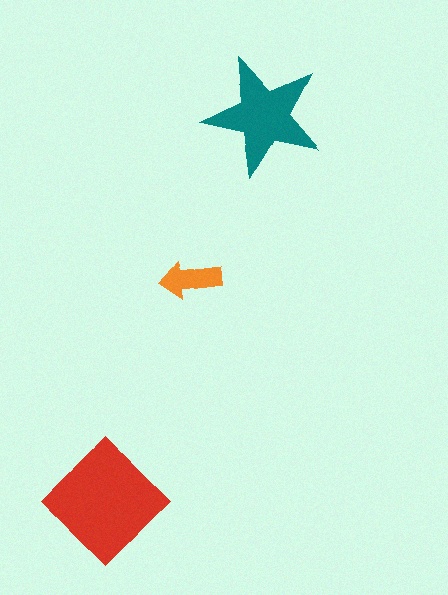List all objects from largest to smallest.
The red diamond, the teal star, the orange arrow.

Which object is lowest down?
The red diamond is bottommost.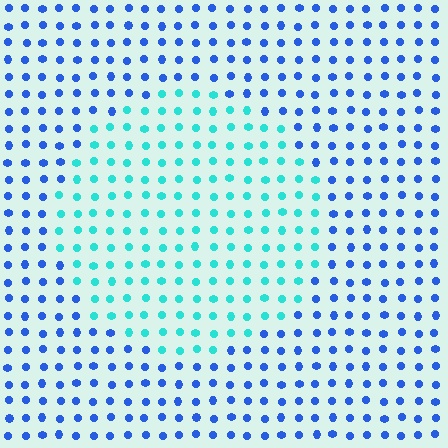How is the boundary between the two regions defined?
The boundary is defined purely by a slight shift in hue (about 47 degrees). Spacing, size, and orientation are identical on both sides.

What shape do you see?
I see a circle.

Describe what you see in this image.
The image is filled with small blue elements in a uniform arrangement. A circle-shaped region is visible where the elements are tinted to a slightly different hue, forming a subtle color boundary.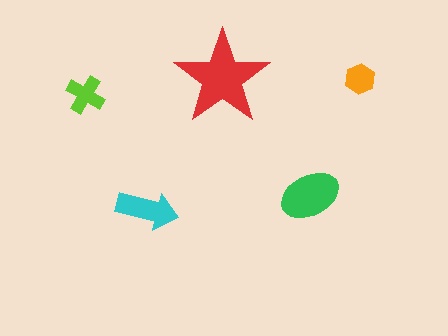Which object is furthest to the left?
The lime cross is leftmost.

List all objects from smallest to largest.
The orange hexagon, the lime cross, the cyan arrow, the green ellipse, the red star.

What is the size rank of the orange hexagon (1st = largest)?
5th.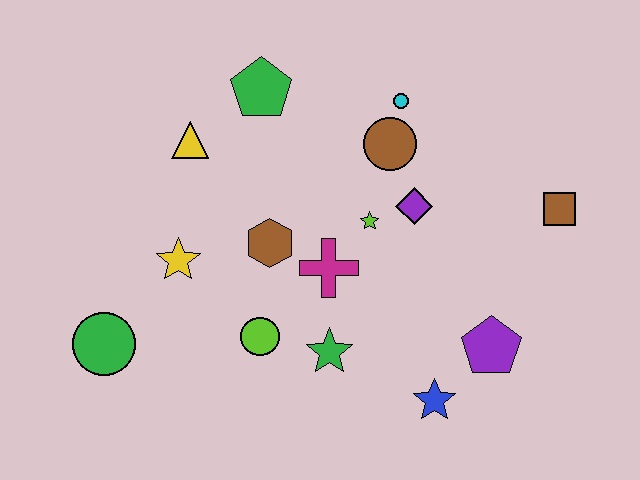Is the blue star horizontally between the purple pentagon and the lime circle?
Yes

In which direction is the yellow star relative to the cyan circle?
The yellow star is to the left of the cyan circle.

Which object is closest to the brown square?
The purple diamond is closest to the brown square.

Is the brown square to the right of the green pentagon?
Yes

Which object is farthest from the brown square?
The green circle is farthest from the brown square.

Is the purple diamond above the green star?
Yes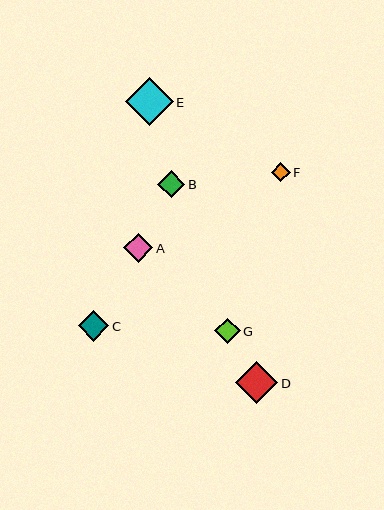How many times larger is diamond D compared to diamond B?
Diamond D is approximately 1.6 times the size of diamond B.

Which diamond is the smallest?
Diamond F is the smallest with a size of approximately 19 pixels.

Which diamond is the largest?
Diamond E is the largest with a size of approximately 48 pixels.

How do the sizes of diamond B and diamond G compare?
Diamond B and diamond G are approximately the same size.